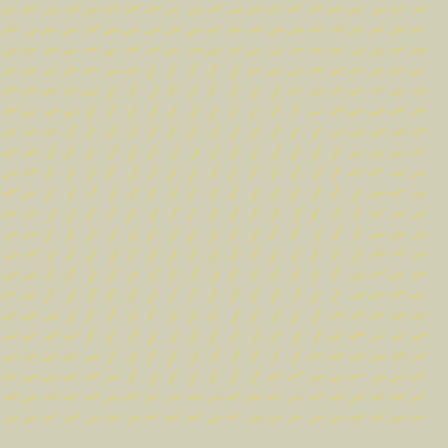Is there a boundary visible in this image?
Yes, there is a texture boundary formed by a change in line orientation.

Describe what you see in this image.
The image is filled with small yellow line segments. A circle region in the image has lines oriented differently from the surrounding lines, creating a visible texture boundary.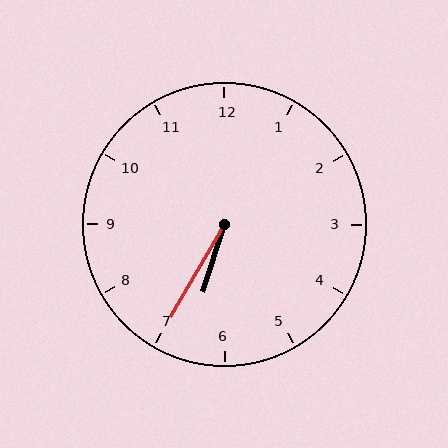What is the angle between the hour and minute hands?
Approximately 12 degrees.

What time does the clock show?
6:35.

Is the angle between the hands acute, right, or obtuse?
It is acute.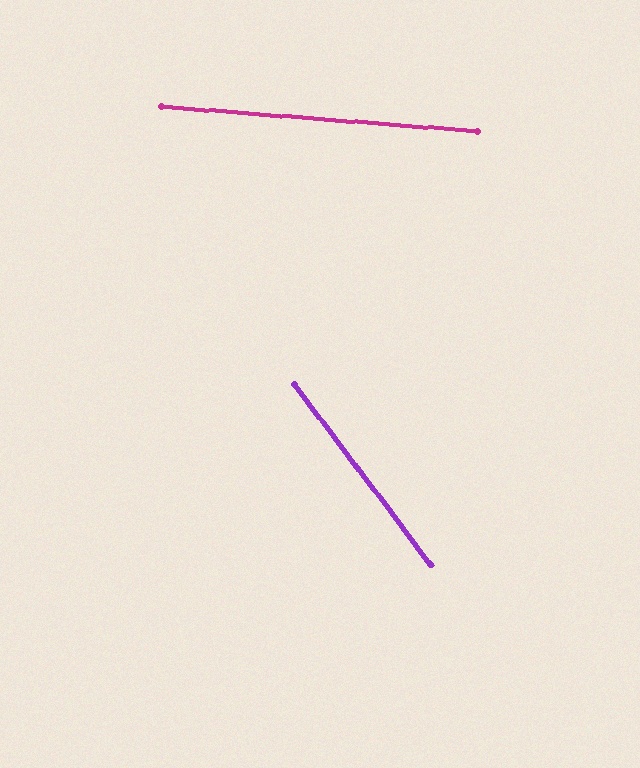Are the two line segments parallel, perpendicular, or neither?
Neither parallel nor perpendicular — they differ by about 48°.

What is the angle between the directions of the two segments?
Approximately 48 degrees.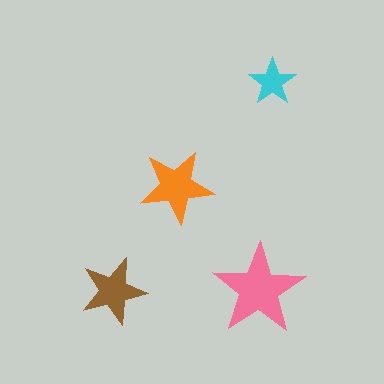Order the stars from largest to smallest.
the pink one, the orange one, the brown one, the cyan one.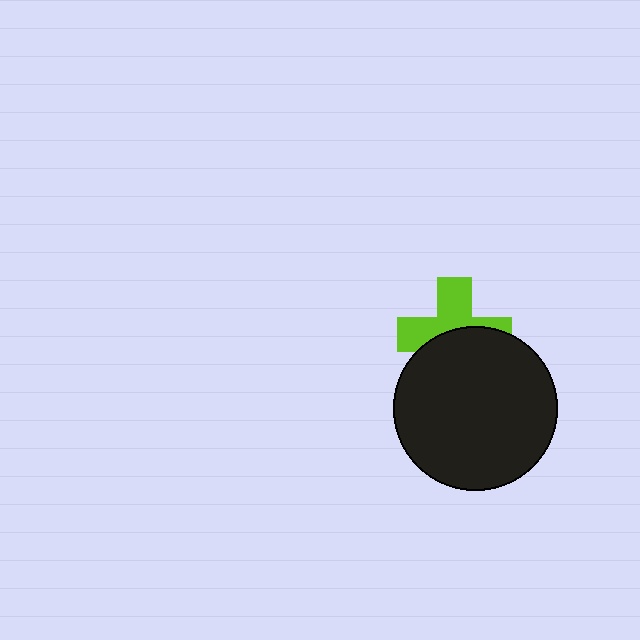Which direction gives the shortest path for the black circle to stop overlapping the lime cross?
Moving down gives the shortest separation.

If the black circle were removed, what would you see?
You would see the complete lime cross.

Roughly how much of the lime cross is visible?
About half of it is visible (roughly 51%).